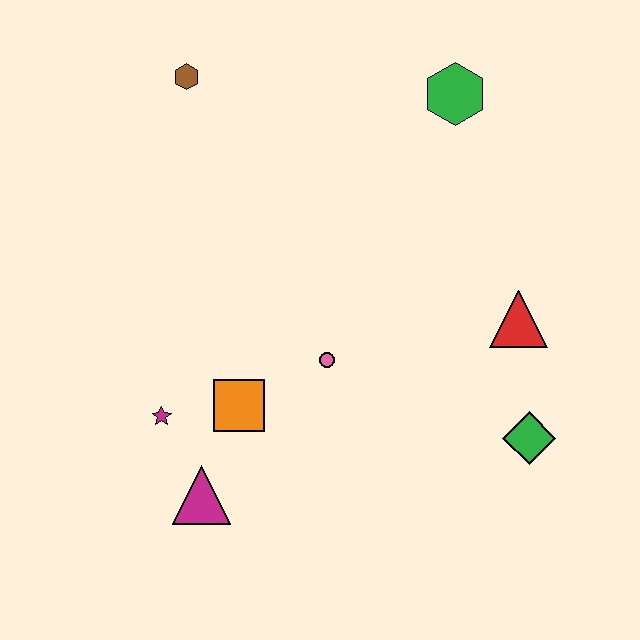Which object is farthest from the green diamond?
The brown hexagon is farthest from the green diamond.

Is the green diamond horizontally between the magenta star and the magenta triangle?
No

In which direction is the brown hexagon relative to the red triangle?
The brown hexagon is to the left of the red triangle.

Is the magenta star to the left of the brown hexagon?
Yes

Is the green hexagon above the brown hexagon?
No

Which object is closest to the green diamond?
The red triangle is closest to the green diamond.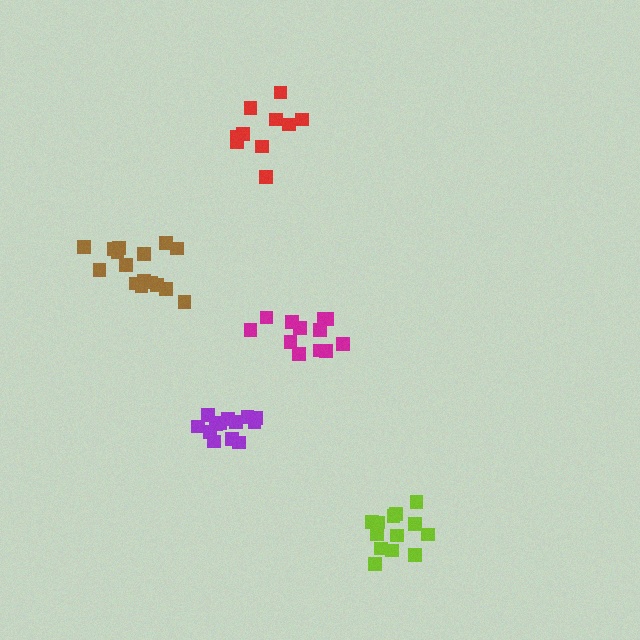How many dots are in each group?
Group 1: 10 dots, Group 2: 16 dots, Group 3: 12 dots, Group 4: 13 dots, Group 5: 13 dots (64 total).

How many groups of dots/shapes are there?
There are 5 groups.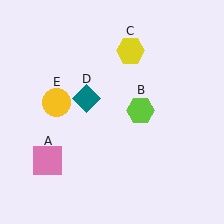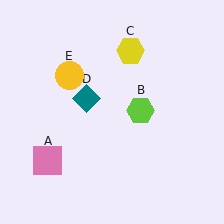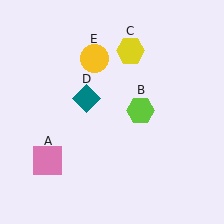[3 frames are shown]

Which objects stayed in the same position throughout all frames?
Pink square (object A) and lime hexagon (object B) and yellow hexagon (object C) and teal diamond (object D) remained stationary.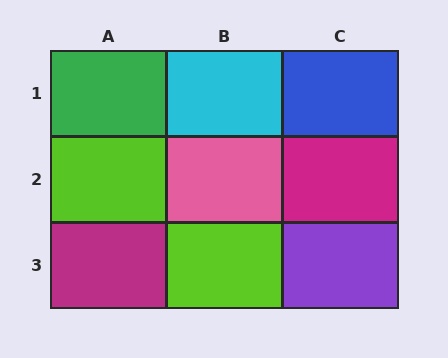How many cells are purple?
1 cell is purple.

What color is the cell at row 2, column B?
Pink.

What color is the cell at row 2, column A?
Lime.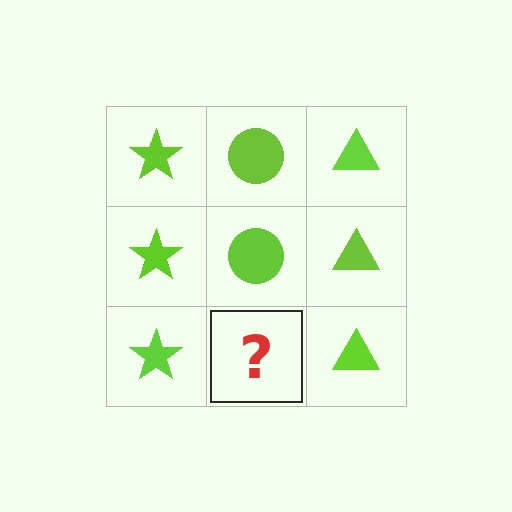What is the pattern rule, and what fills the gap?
The rule is that each column has a consistent shape. The gap should be filled with a lime circle.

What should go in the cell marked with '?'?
The missing cell should contain a lime circle.